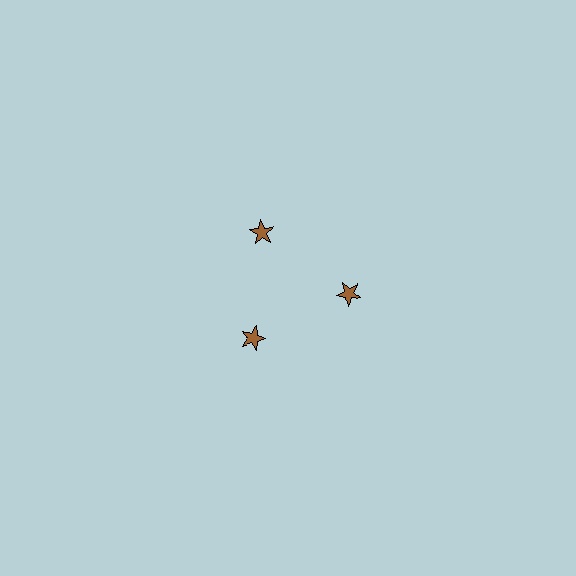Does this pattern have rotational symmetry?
Yes, this pattern has 3-fold rotational symmetry. It looks the same after rotating 120 degrees around the center.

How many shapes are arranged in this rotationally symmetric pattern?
There are 3 shapes, arranged in 3 groups of 1.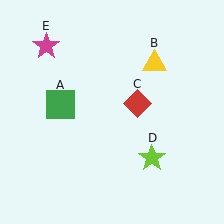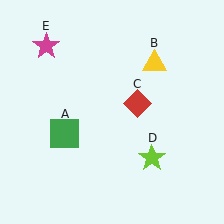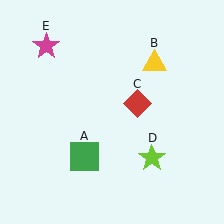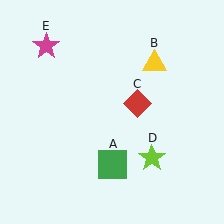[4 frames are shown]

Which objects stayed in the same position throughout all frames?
Yellow triangle (object B) and red diamond (object C) and lime star (object D) and magenta star (object E) remained stationary.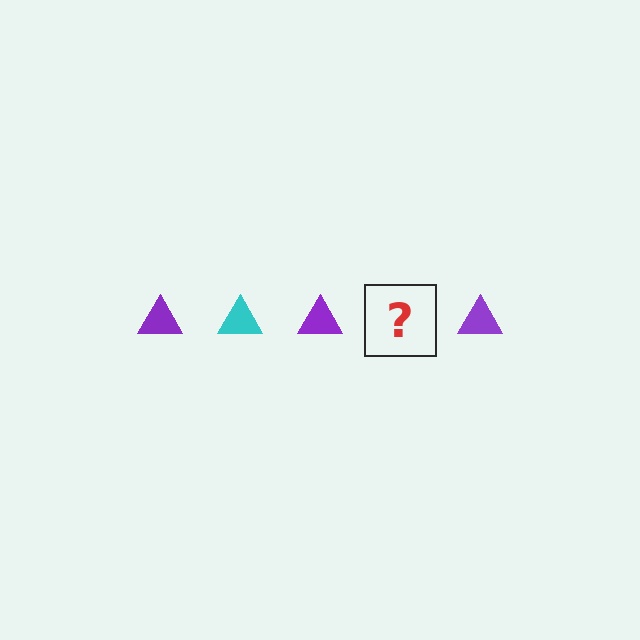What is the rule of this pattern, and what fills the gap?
The rule is that the pattern cycles through purple, cyan triangles. The gap should be filled with a cyan triangle.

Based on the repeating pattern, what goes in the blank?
The blank should be a cyan triangle.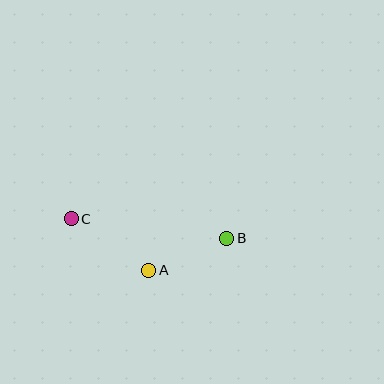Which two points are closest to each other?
Points A and B are closest to each other.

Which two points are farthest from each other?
Points B and C are farthest from each other.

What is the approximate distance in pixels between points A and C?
The distance between A and C is approximately 93 pixels.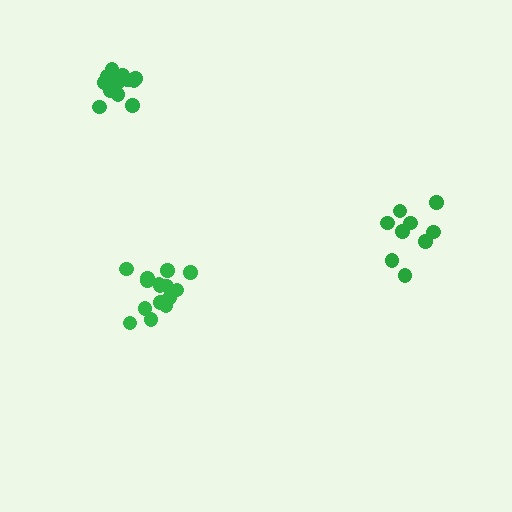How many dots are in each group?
Group 1: 9 dots, Group 2: 15 dots, Group 3: 12 dots (36 total).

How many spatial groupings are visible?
There are 3 spatial groupings.